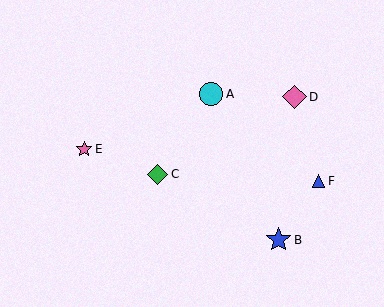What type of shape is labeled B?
Shape B is a blue star.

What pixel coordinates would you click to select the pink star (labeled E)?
Click at (84, 149) to select the pink star E.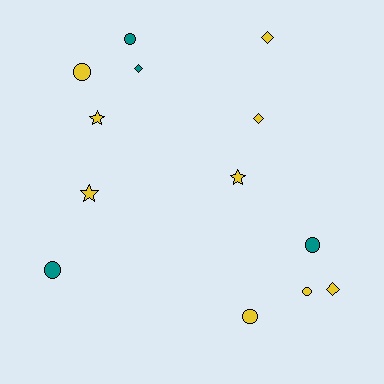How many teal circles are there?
There are 3 teal circles.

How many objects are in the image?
There are 13 objects.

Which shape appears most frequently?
Circle, with 6 objects.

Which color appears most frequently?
Yellow, with 9 objects.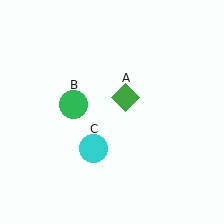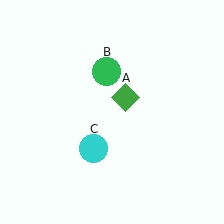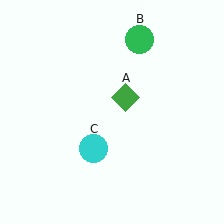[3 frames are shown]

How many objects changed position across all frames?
1 object changed position: green circle (object B).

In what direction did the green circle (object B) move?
The green circle (object B) moved up and to the right.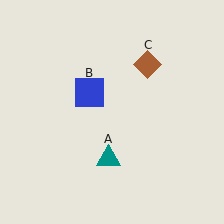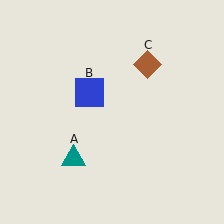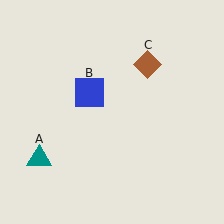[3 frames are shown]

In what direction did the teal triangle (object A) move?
The teal triangle (object A) moved left.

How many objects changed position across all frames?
1 object changed position: teal triangle (object A).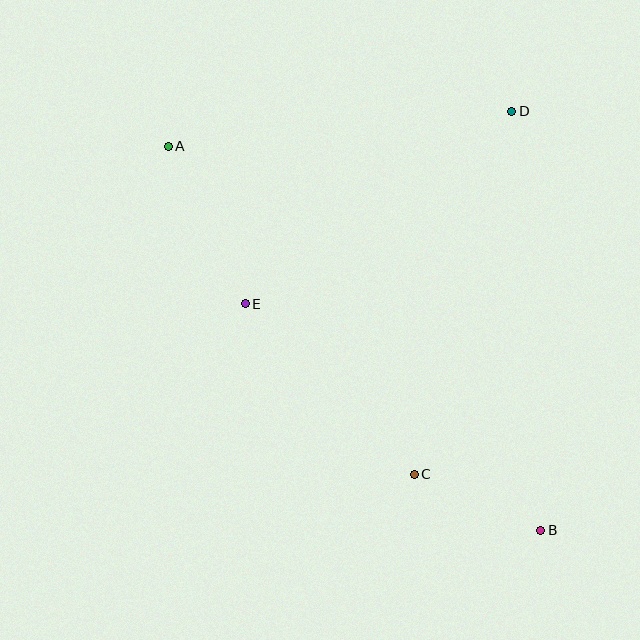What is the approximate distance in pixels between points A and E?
The distance between A and E is approximately 175 pixels.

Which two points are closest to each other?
Points B and C are closest to each other.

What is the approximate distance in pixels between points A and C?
The distance between A and C is approximately 410 pixels.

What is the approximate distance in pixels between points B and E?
The distance between B and E is approximately 372 pixels.